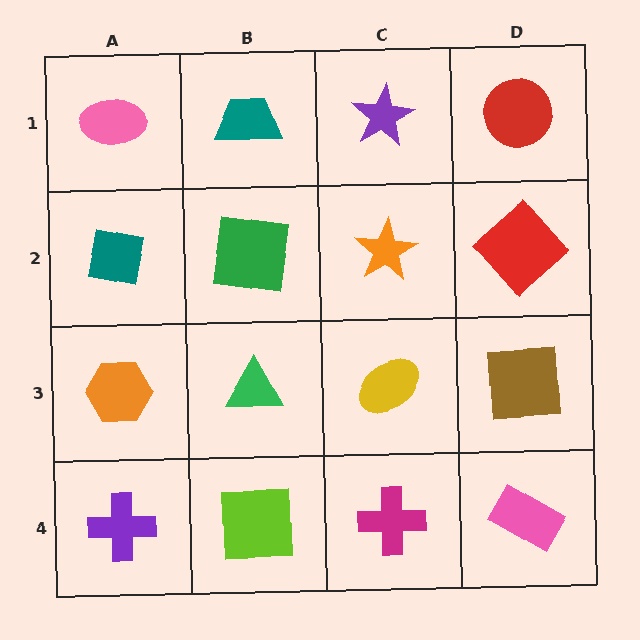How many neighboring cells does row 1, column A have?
2.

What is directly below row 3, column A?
A purple cross.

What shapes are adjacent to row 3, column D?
A red diamond (row 2, column D), a pink rectangle (row 4, column D), a yellow ellipse (row 3, column C).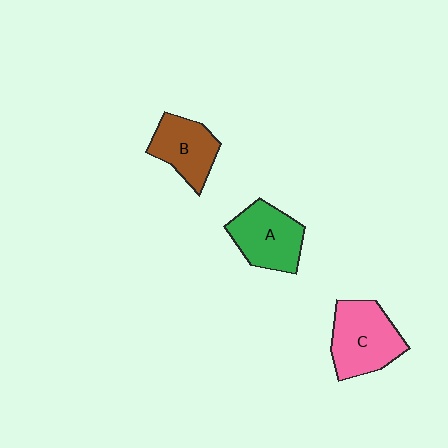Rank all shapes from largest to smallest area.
From largest to smallest: C (pink), A (green), B (brown).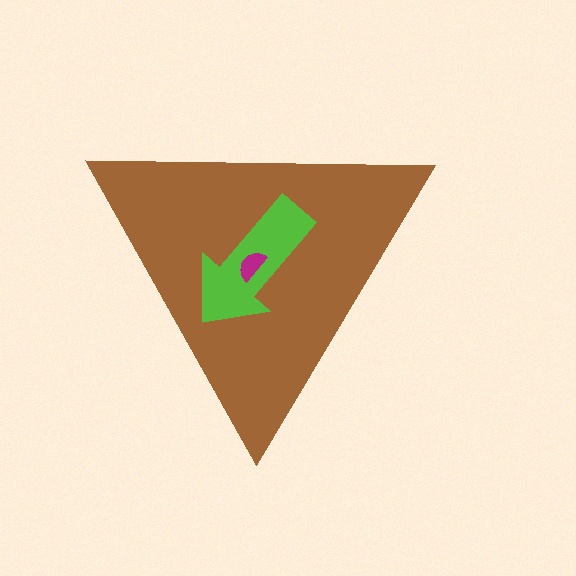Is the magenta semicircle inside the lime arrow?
Yes.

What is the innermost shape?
The magenta semicircle.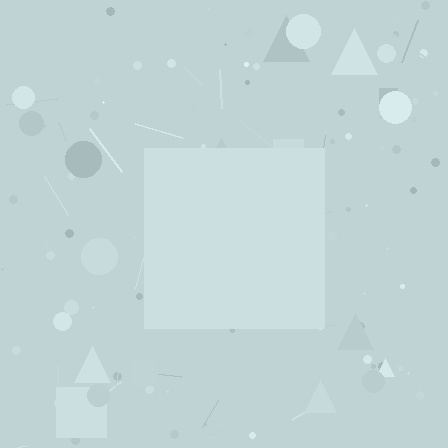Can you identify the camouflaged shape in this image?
The camouflaged shape is a square.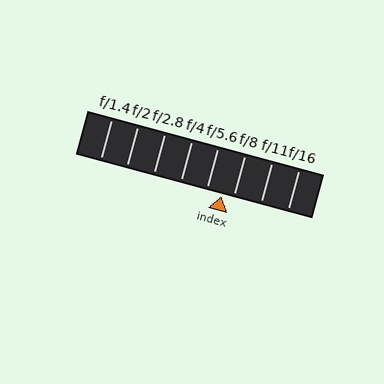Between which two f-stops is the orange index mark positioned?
The index mark is between f/5.6 and f/8.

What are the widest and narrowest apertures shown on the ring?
The widest aperture shown is f/1.4 and the narrowest is f/16.